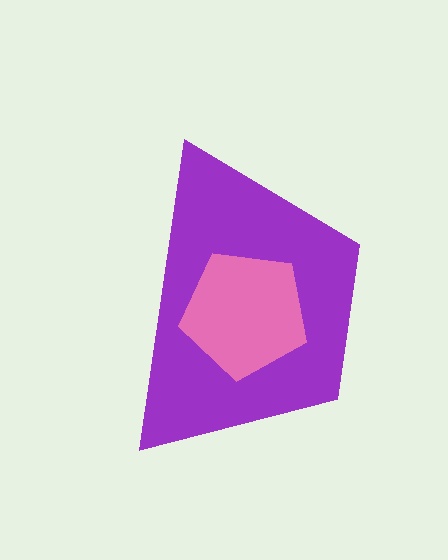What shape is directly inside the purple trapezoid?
The pink pentagon.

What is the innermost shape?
The pink pentagon.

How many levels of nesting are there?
2.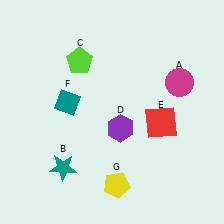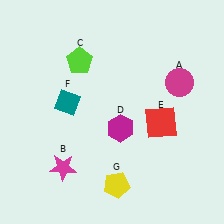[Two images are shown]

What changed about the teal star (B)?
In Image 1, B is teal. In Image 2, it changed to magenta.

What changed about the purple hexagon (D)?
In Image 1, D is purple. In Image 2, it changed to magenta.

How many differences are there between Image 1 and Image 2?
There are 2 differences between the two images.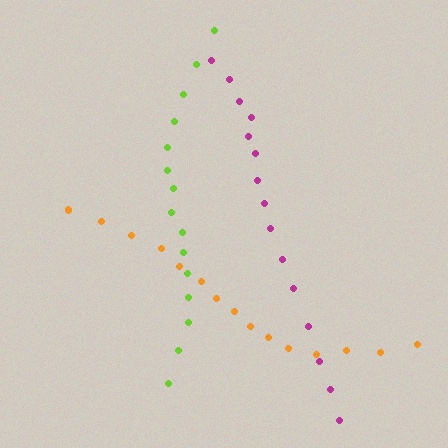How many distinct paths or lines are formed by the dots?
There are 3 distinct paths.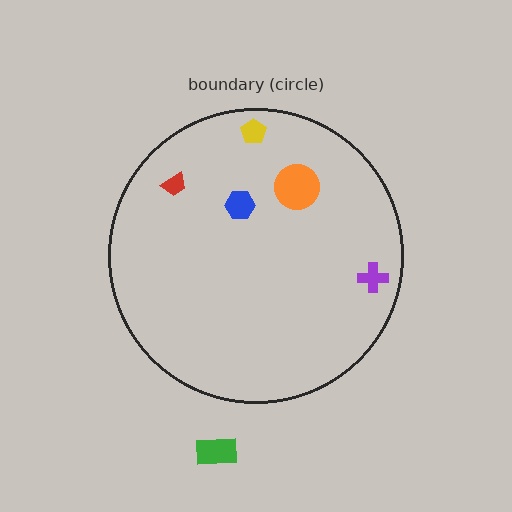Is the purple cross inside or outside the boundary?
Inside.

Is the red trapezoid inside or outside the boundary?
Inside.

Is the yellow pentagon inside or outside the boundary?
Inside.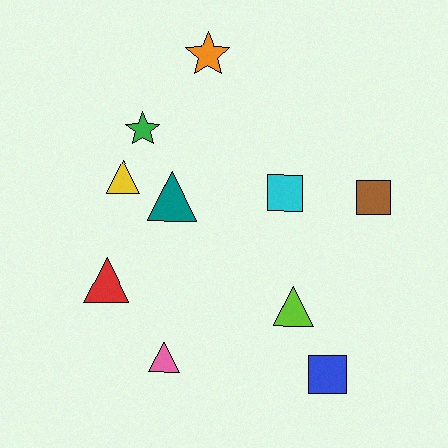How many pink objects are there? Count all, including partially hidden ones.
There is 1 pink object.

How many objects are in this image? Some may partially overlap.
There are 10 objects.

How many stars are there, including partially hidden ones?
There are 2 stars.